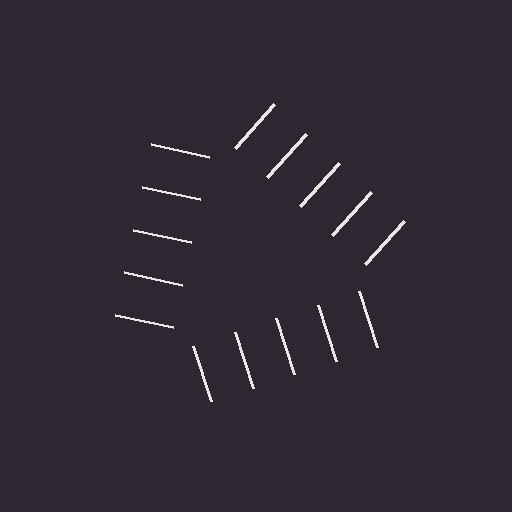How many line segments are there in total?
15 — 5 along each of the 3 edges.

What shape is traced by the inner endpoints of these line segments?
An illusory triangle — the line segments terminate on its edges but no continuous stroke is drawn.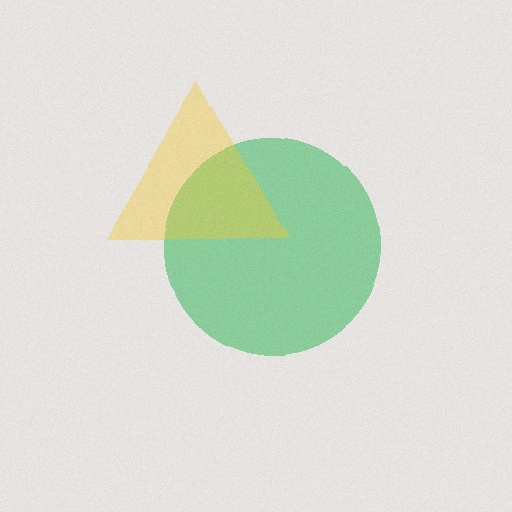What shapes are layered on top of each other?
The layered shapes are: a green circle, a yellow triangle.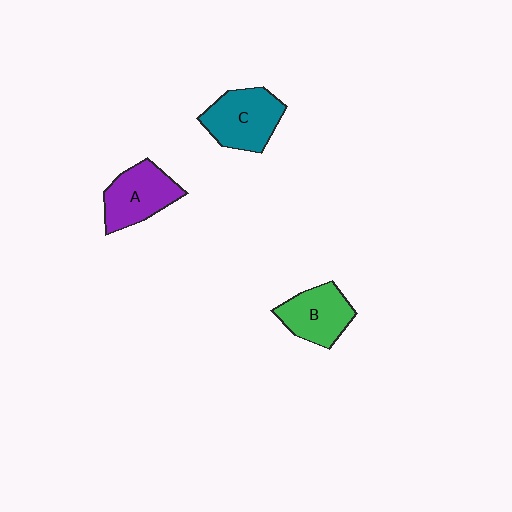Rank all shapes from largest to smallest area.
From largest to smallest: C (teal), A (purple), B (green).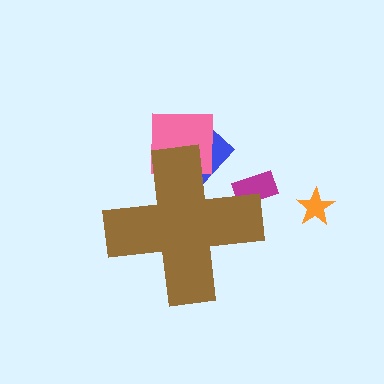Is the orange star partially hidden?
No, the orange star is fully visible.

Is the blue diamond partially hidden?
Yes, the blue diamond is partially hidden behind the brown cross.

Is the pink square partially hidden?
Yes, the pink square is partially hidden behind the brown cross.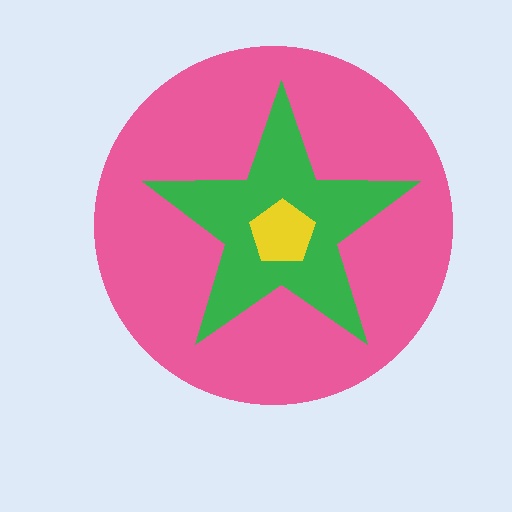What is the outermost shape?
The pink circle.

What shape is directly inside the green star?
The yellow pentagon.